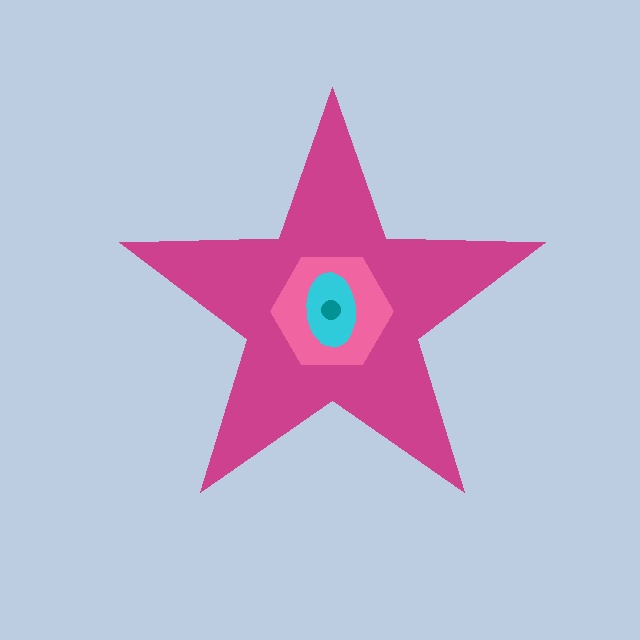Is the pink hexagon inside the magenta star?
Yes.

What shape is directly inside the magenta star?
The pink hexagon.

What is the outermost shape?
The magenta star.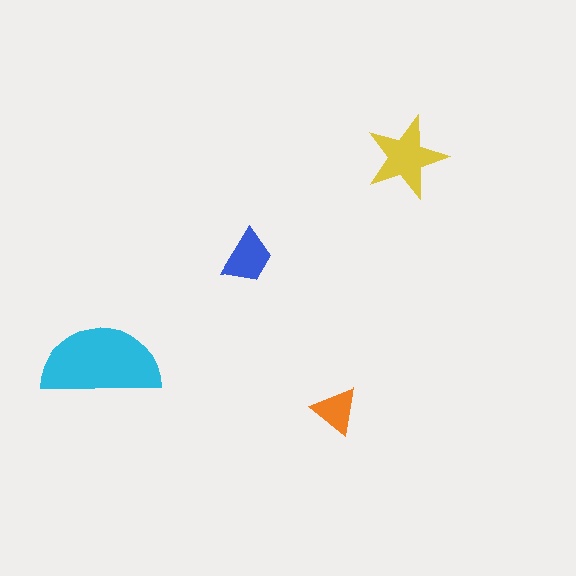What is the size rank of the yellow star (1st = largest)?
2nd.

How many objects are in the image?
There are 4 objects in the image.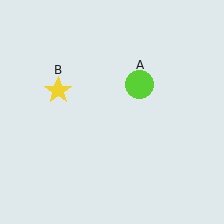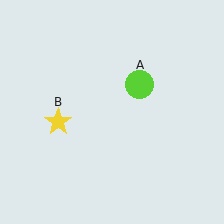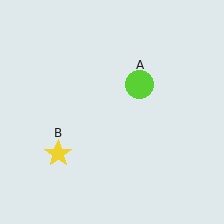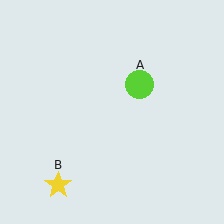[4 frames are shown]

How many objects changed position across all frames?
1 object changed position: yellow star (object B).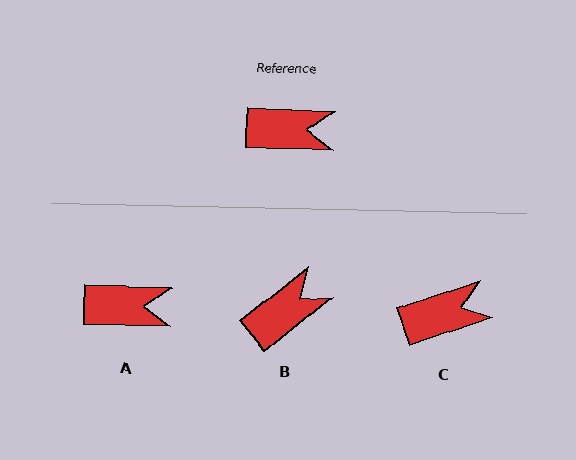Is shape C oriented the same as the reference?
No, it is off by about 20 degrees.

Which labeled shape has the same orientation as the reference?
A.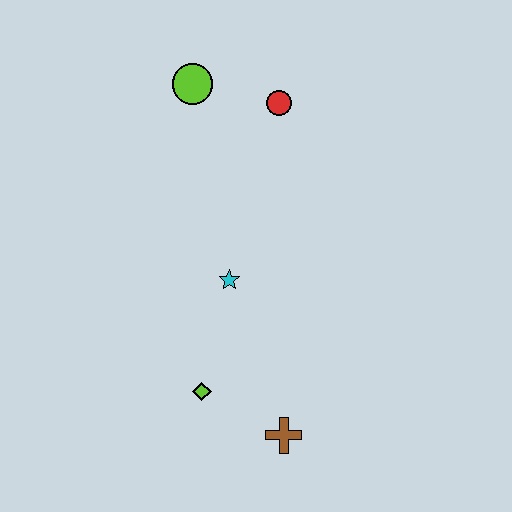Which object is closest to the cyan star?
The lime diamond is closest to the cyan star.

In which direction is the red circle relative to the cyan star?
The red circle is above the cyan star.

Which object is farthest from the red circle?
The brown cross is farthest from the red circle.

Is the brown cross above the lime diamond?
No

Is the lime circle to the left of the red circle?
Yes